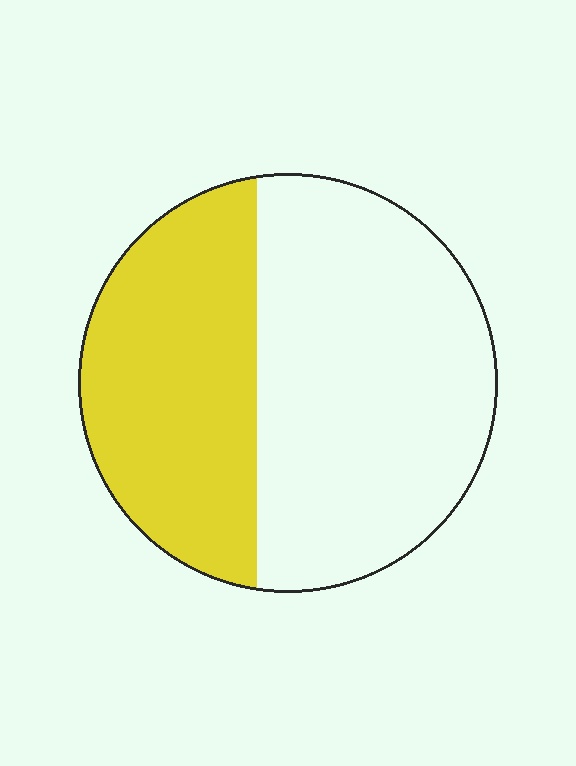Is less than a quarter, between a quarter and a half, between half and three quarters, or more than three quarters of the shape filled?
Between a quarter and a half.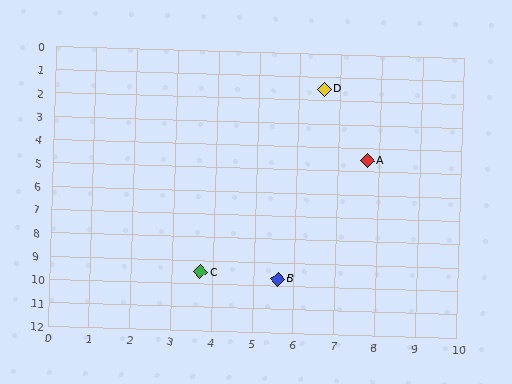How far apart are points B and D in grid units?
Points B and D are about 8.3 grid units apart.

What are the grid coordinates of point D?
Point D is at approximately (6.6, 1.5).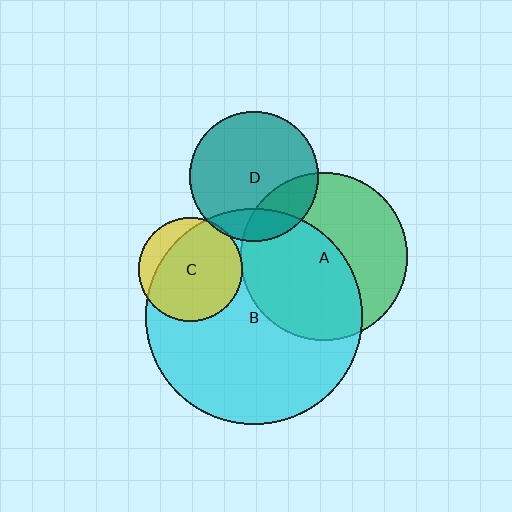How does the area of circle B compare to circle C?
Approximately 4.4 times.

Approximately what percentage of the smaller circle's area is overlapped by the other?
Approximately 5%.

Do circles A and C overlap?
Yes.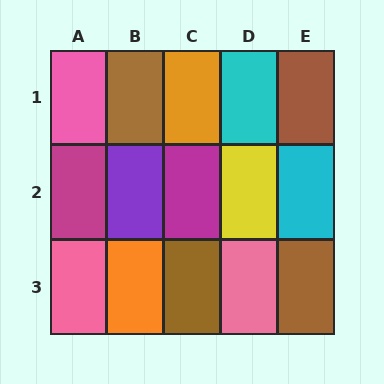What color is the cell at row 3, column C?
Brown.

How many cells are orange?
2 cells are orange.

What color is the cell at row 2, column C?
Magenta.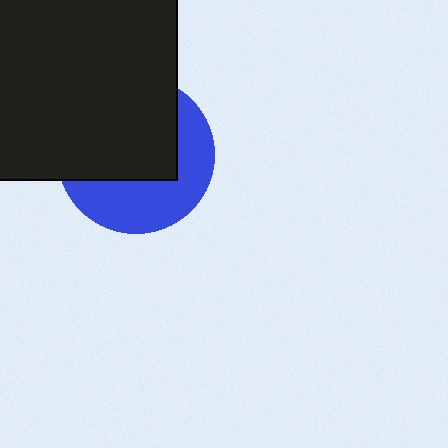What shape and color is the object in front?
The object in front is a black square.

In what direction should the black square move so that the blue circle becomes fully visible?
The black square should move up. That is the shortest direction to clear the overlap and leave the blue circle fully visible.